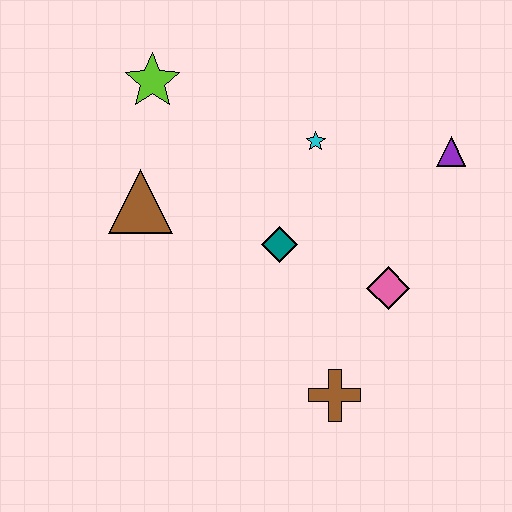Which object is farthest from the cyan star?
The brown cross is farthest from the cyan star.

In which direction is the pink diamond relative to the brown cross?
The pink diamond is above the brown cross.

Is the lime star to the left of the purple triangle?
Yes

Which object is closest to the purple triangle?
The cyan star is closest to the purple triangle.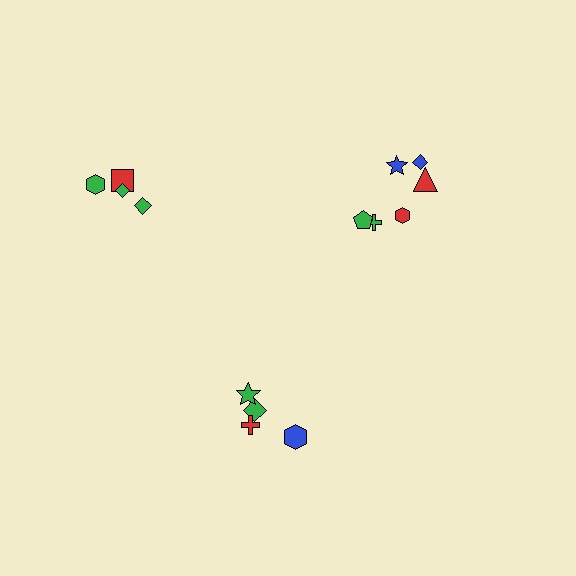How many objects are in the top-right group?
There are 6 objects.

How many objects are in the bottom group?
There are 4 objects.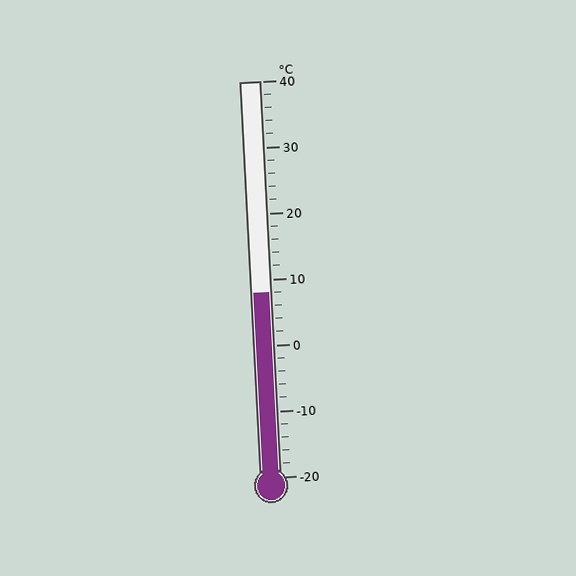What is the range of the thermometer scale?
The thermometer scale ranges from -20°C to 40°C.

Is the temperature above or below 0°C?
The temperature is above 0°C.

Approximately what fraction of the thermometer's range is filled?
The thermometer is filled to approximately 45% of its range.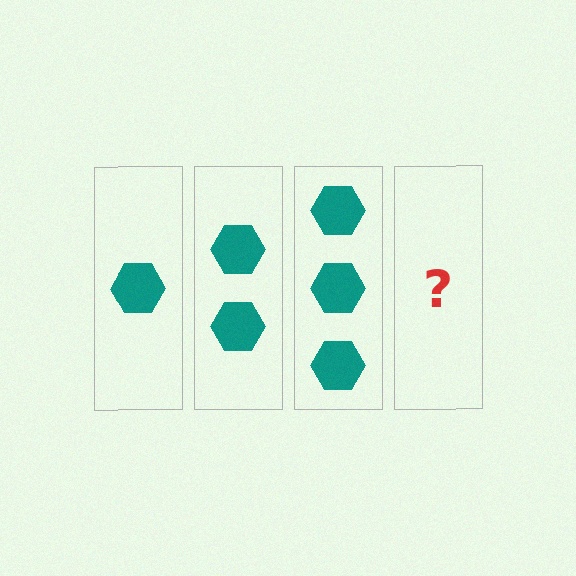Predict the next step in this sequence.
The next step is 4 hexagons.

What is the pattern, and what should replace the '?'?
The pattern is that each step adds one more hexagon. The '?' should be 4 hexagons.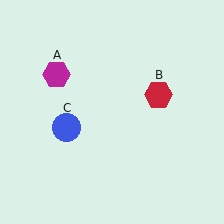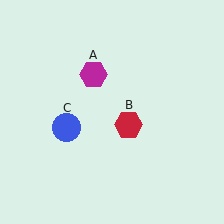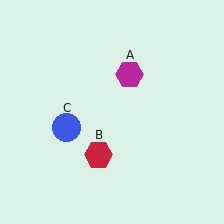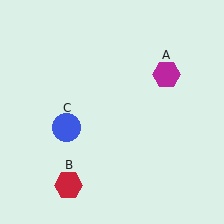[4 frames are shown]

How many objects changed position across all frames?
2 objects changed position: magenta hexagon (object A), red hexagon (object B).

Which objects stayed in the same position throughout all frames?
Blue circle (object C) remained stationary.